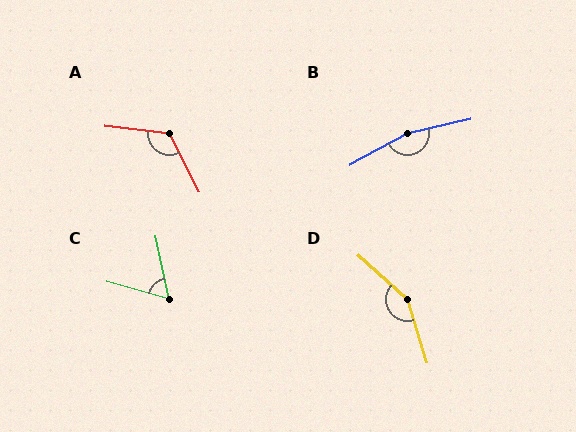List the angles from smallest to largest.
C (62°), A (123°), D (148°), B (163°).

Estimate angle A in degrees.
Approximately 123 degrees.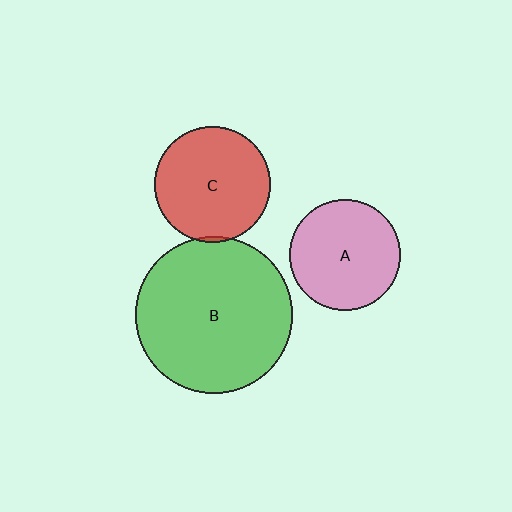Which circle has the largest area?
Circle B (green).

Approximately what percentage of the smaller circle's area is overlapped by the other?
Approximately 5%.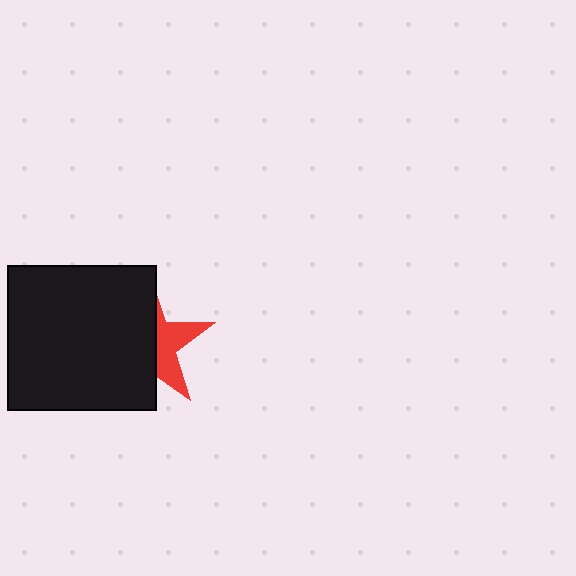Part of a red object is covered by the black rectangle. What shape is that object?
It is a star.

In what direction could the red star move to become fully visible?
The red star could move right. That would shift it out from behind the black rectangle entirely.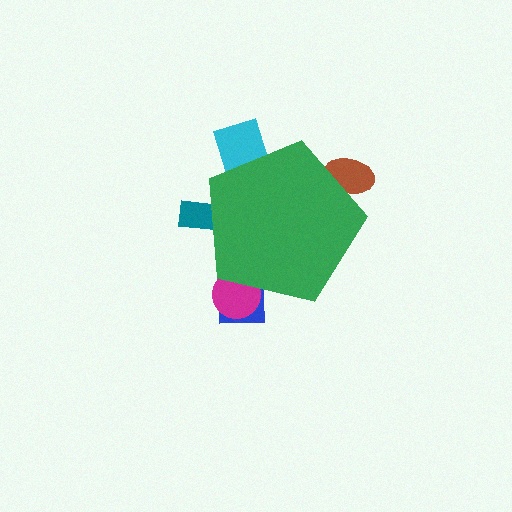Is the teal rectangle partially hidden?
Yes, the teal rectangle is partially hidden behind the green pentagon.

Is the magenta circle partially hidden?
Yes, the magenta circle is partially hidden behind the green pentagon.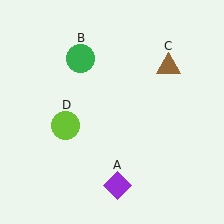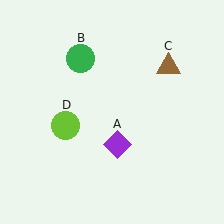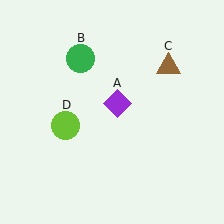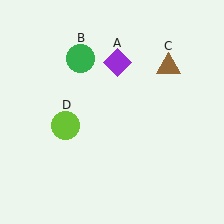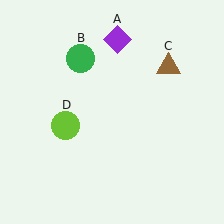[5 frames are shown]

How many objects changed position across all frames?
1 object changed position: purple diamond (object A).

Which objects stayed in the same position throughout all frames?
Green circle (object B) and brown triangle (object C) and lime circle (object D) remained stationary.